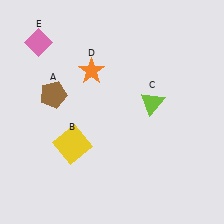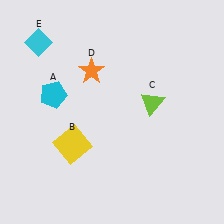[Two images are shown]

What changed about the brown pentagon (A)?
In Image 1, A is brown. In Image 2, it changed to cyan.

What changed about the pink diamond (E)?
In Image 1, E is pink. In Image 2, it changed to cyan.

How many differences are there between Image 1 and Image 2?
There are 2 differences between the two images.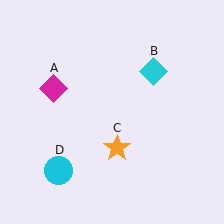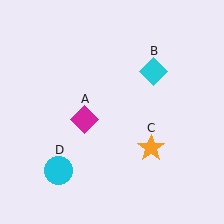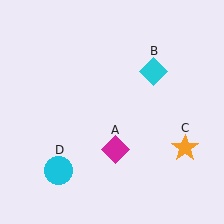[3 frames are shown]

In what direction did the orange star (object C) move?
The orange star (object C) moved right.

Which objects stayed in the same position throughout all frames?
Cyan diamond (object B) and cyan circle (object D) remained stationary.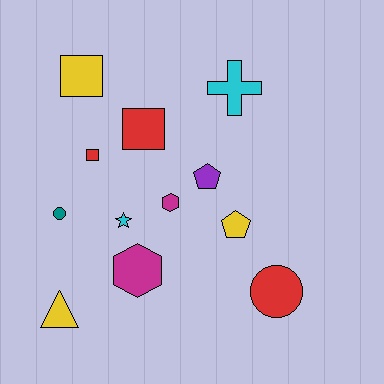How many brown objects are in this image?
There are no brown objects.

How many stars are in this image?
There is 1 star.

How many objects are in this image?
There are 12 objects.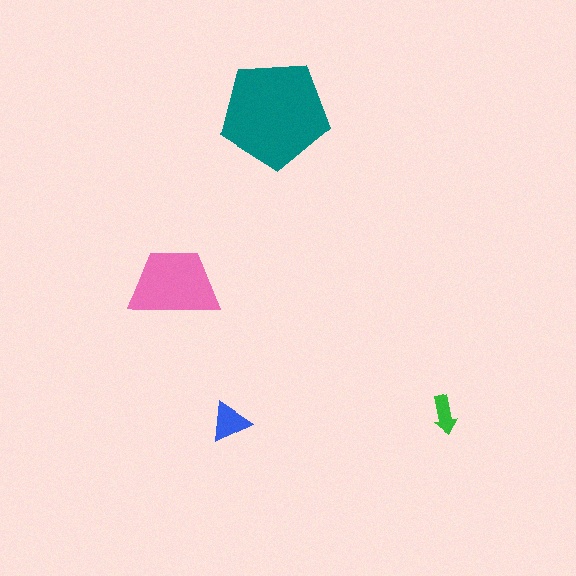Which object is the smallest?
The green arrow.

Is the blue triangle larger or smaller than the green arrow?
Larger.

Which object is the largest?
The teal pentagon.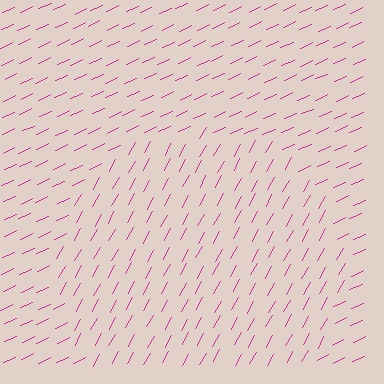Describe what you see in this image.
The image is filled with small magenta line segments. A circle region in the image has lines oriented differently from the surrounding lines, creating a visible texture boundary.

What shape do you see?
I see a circle.